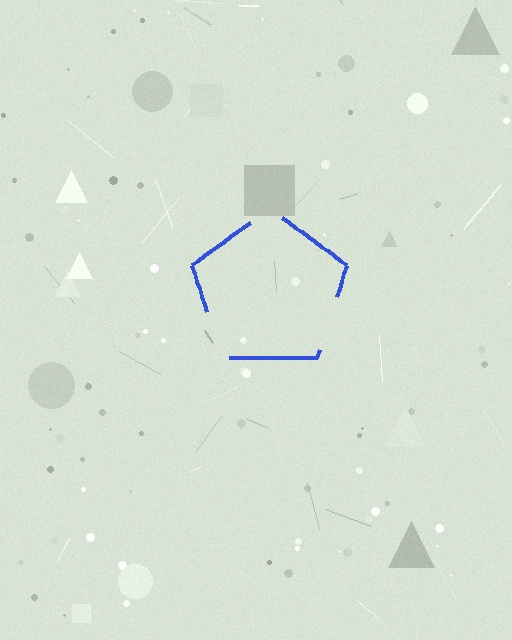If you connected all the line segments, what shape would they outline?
They would outline a pentagon.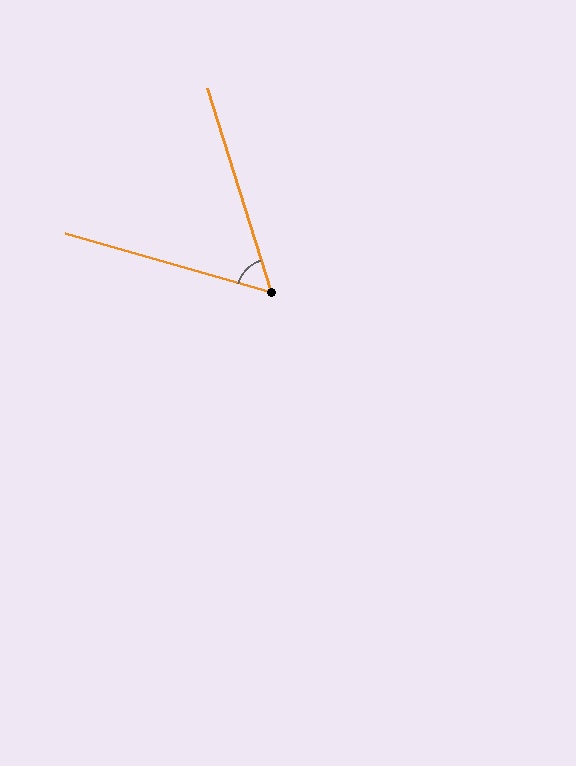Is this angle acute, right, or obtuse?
It is acute.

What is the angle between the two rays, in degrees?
Approximately 56 degrees.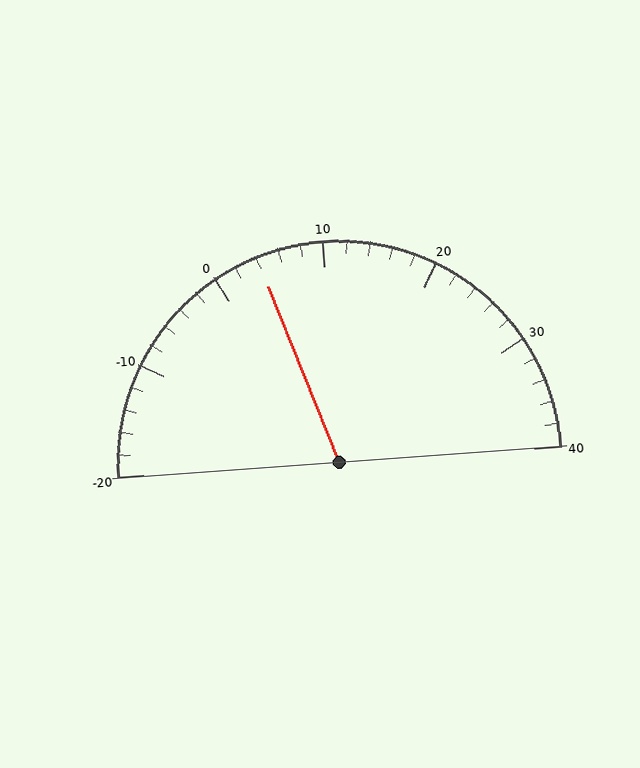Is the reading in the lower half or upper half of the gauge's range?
The reading is in the lower half of the range (-20 to 40).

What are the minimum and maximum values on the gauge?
The gauge ranges from -20 to 40.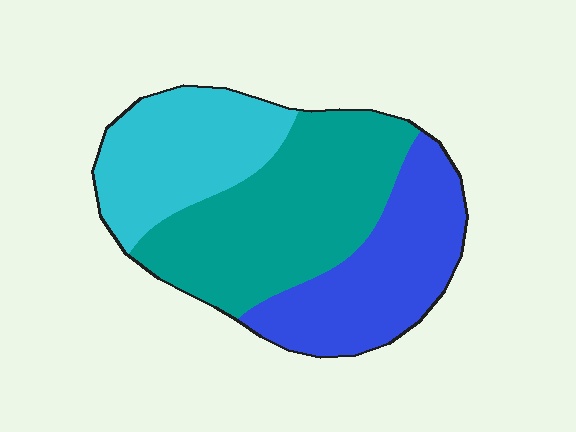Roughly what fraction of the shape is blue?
Blue takes up about one third (1/3) of the shape.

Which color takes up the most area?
Teal, at roughly 40%.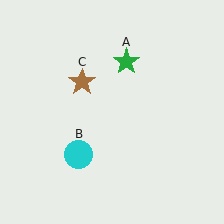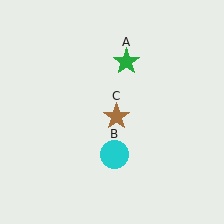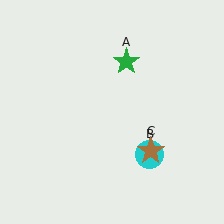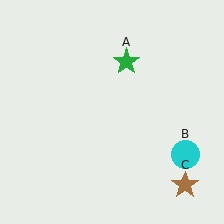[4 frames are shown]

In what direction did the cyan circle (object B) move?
The cyan circle (object B) moved right.